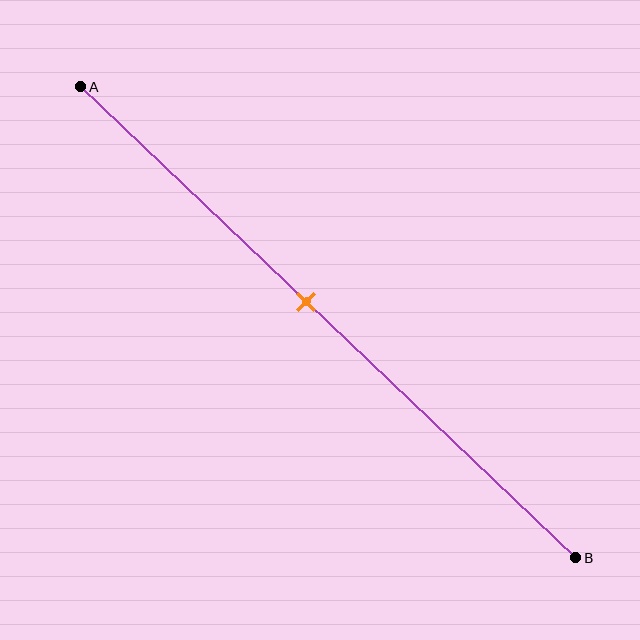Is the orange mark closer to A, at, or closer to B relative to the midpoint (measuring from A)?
The orange mark is closer to point A than the midpoint of segment AB.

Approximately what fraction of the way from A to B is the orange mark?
The orange mark is approximately 45% of the way from A to B.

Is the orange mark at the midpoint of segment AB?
No, the mark is at about 45% from A, not at the 50% midpoint.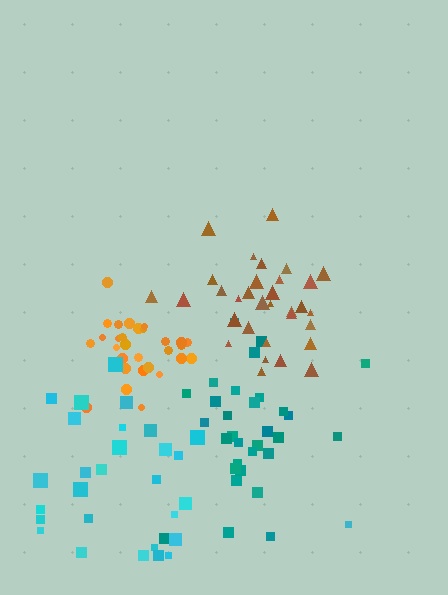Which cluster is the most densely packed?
Orange.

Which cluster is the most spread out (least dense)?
Cyan.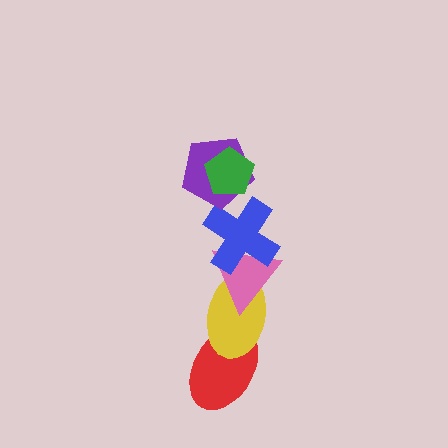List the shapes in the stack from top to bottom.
From top to bottom: the green pentagon, the purple pentagon, the blue cross, the pink triangle, the yellow ellipse, the red ellipse.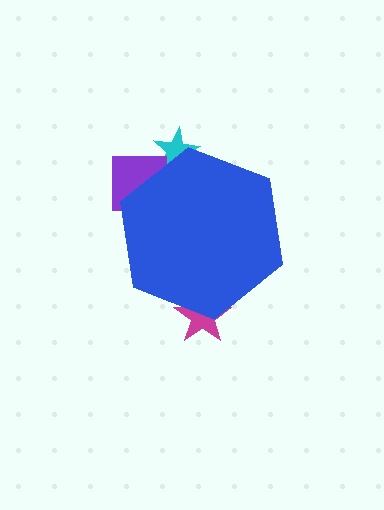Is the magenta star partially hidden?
Yes, the magenta star is partially hidden behind the blue hexagon.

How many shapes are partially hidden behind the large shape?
3 shapes are partially hidden.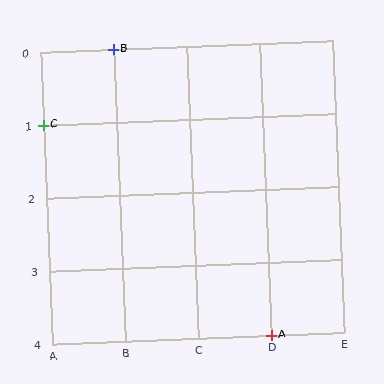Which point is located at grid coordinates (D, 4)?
Point A is at (D, 4).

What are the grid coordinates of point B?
Point B is at grid coordinates (B, 0).